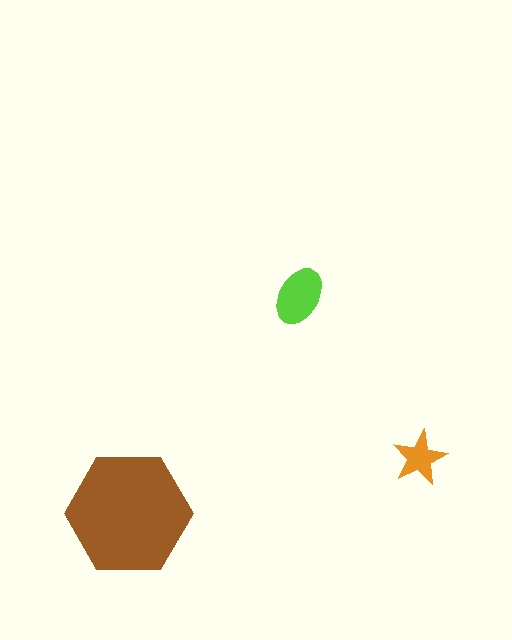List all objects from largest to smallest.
The brown hexagon, the lime ellipse, the orange star.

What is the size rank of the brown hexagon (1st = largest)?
1st.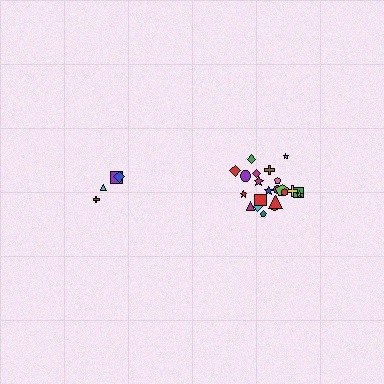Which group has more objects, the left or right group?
The right group.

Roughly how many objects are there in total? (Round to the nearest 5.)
Roughly 25 objects in total.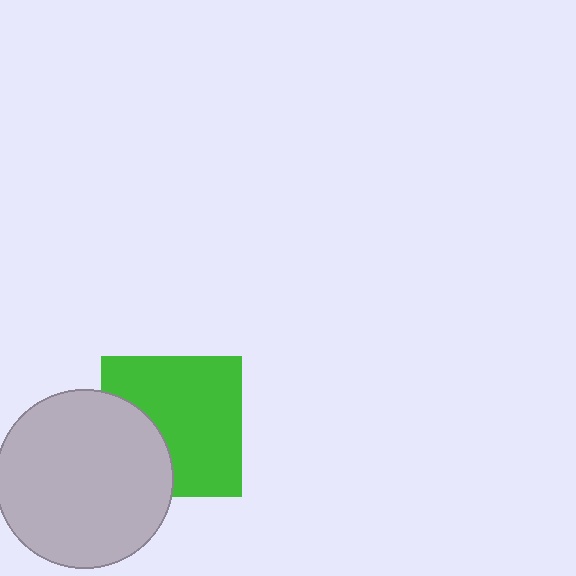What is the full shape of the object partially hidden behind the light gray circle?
The partially hidden object is a green square.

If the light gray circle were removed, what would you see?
You would see the complete green square.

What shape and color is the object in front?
The object in front is a light gray circle.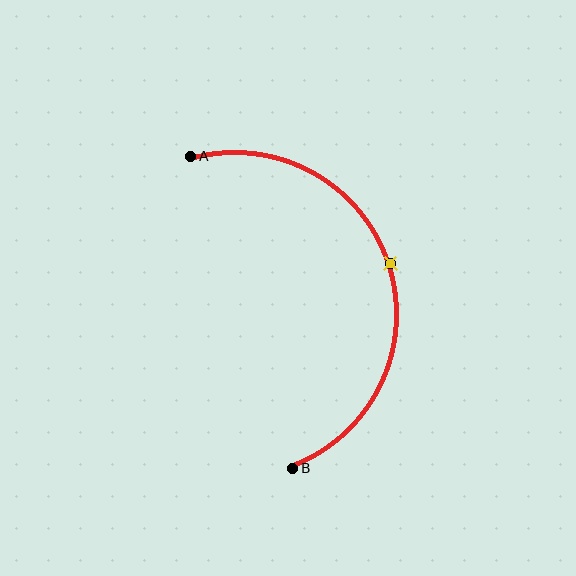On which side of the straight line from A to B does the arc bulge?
The arc bulges to the right of the straight line connecting A and B.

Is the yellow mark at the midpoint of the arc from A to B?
Yes. The yellow mark lies on the arc at equal arc-length from both A and B — it is the arc midpoint.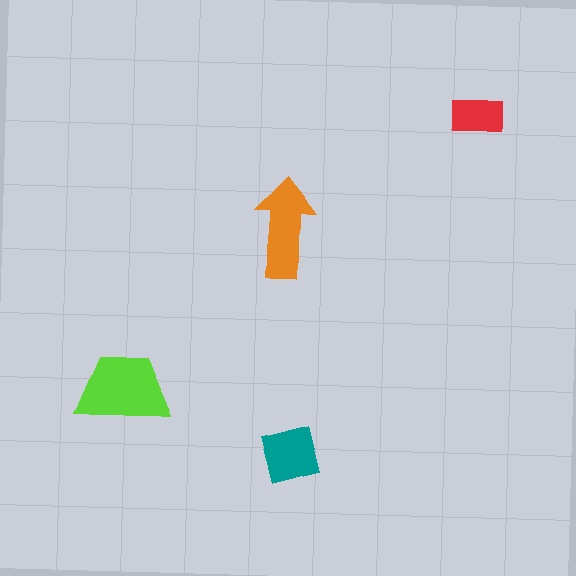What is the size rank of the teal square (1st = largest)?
3rd.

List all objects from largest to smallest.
The lime trapezoid, the orange arrow, the teal square, the red rectangle.